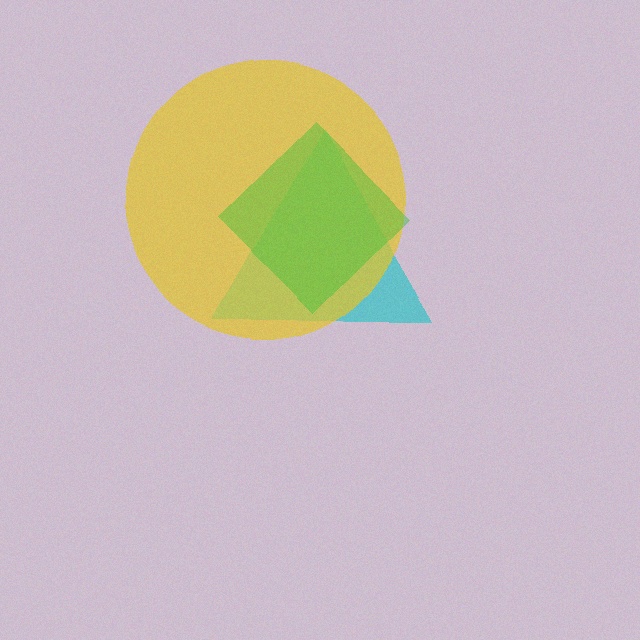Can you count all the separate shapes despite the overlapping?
Yes, there are 3 separate shapes.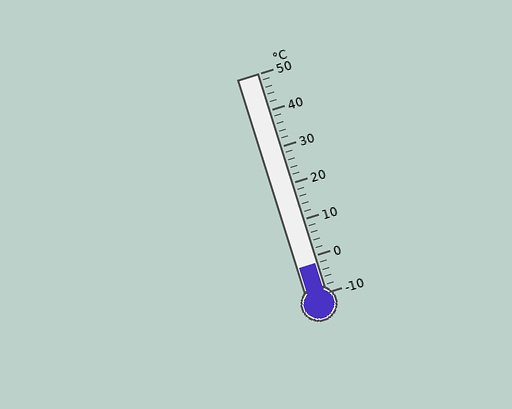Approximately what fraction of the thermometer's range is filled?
The thermometer is filled to approximately 15% of its range.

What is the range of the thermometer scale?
The thermometer scale ranges from -10°C to 50°C.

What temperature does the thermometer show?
The thermometer shows approximately -2°C.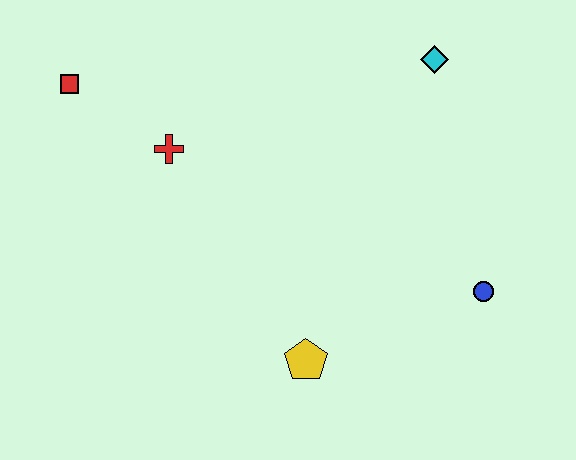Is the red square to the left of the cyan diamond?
Yes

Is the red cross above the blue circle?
Yes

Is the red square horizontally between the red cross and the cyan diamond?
No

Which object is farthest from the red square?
The blue circle is farthest from the red square.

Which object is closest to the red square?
The red cross is closest to the red square.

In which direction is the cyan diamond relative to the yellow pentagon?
The cyan diamond is above the yellow pentagon.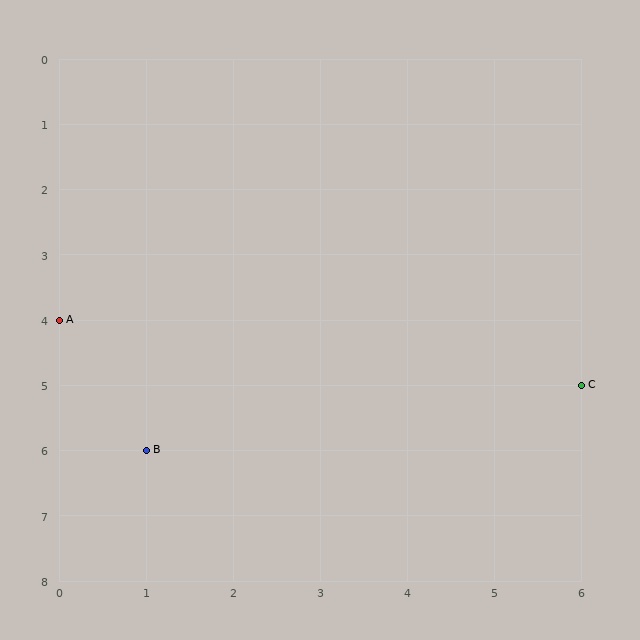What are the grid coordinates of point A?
Point A is at grid coordinates (0, 4).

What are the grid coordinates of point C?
Point C is at grid coordinates (6, 5).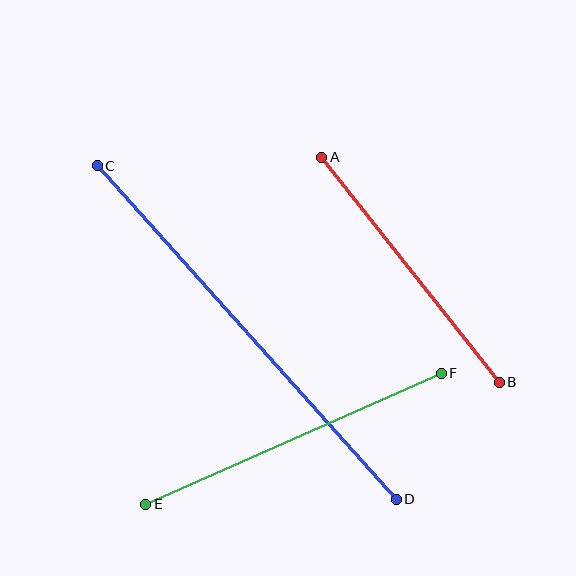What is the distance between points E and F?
The distance is approximately 323 pixels.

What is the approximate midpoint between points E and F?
The midpoint is at approximately (294, 439) pixels.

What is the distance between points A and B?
The distance is approximately 287 pixels.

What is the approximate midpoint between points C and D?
The midpoint is at approximately (247, 333) pixels.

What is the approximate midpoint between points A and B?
The midpoint is at approximately (410, 270) pixels.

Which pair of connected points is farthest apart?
Points C and D are farthest apart.